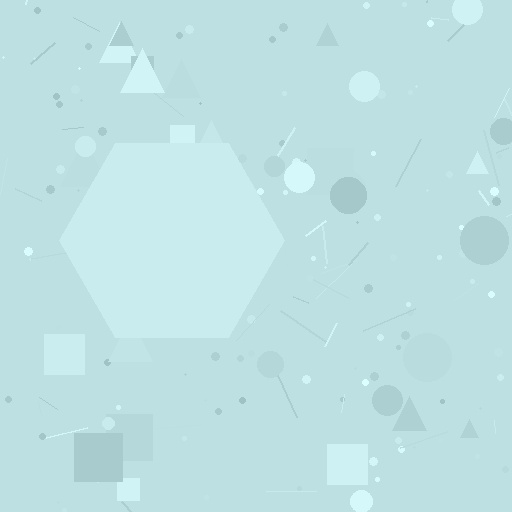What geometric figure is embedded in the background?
A hexagon is embedded in the background.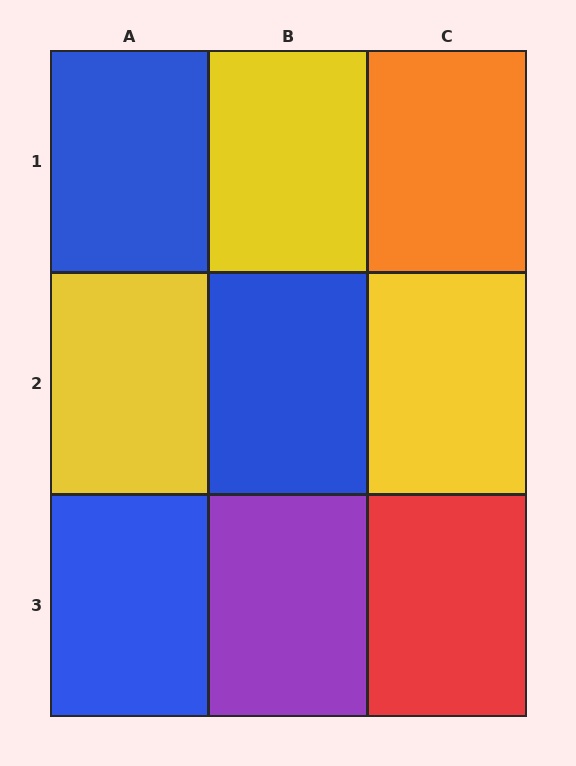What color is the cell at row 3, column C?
Red.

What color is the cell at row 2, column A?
Yellow.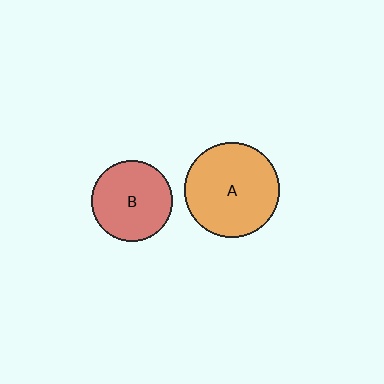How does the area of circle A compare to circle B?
Approximately 1.4 times.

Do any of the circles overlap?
No, none of the circles overlap.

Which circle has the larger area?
Circle A (orange).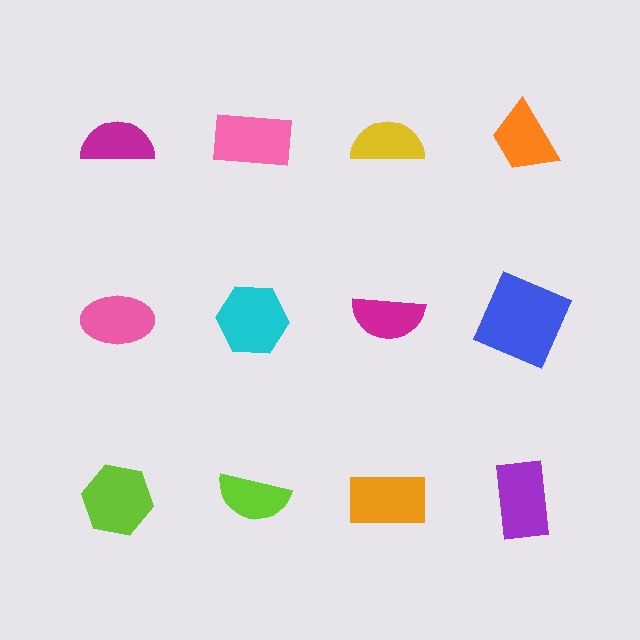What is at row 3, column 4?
A purple rectangle.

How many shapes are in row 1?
4 shapes.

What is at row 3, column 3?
An orange rectangle.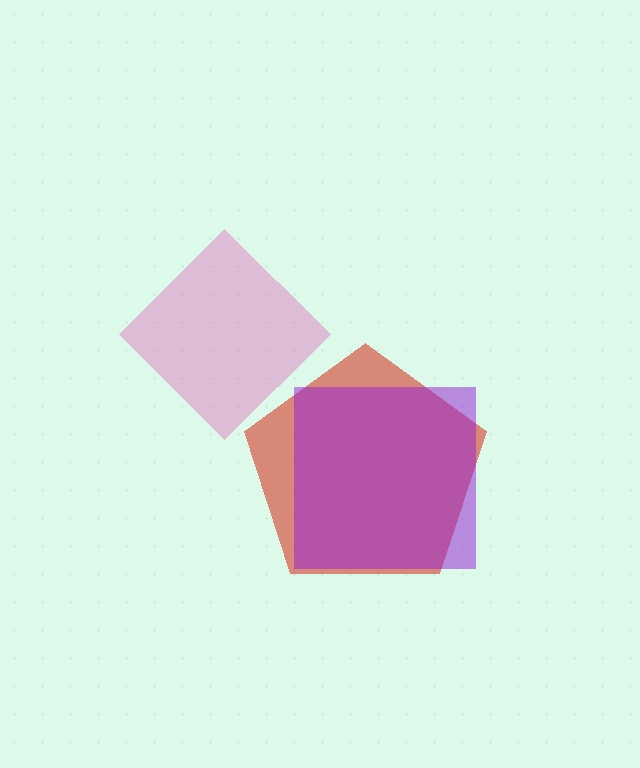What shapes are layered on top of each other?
The layered shapes are: a red pentagon, a pink diamond, a purple square.